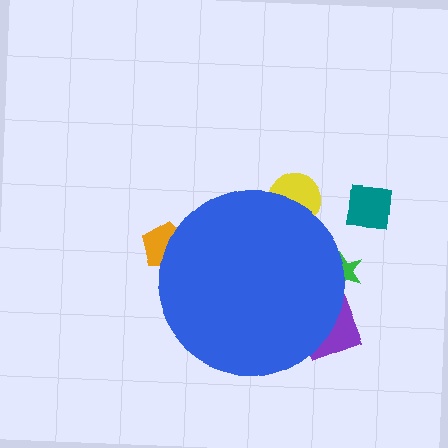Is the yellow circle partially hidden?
Yes, the yellow circle is partially hidden behind the blue circle.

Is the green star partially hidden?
Yes, the green star is partially hidden behind the blue circle.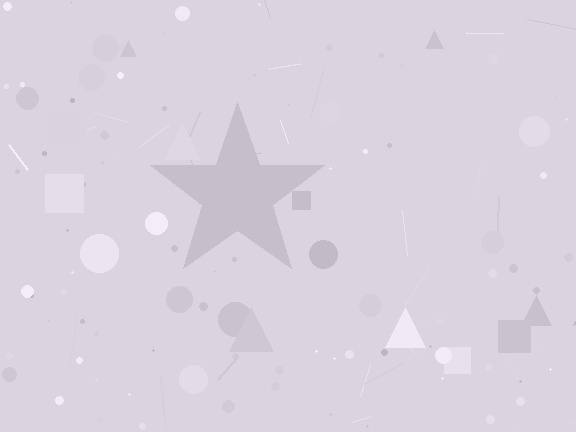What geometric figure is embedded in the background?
A star is embedded in the background.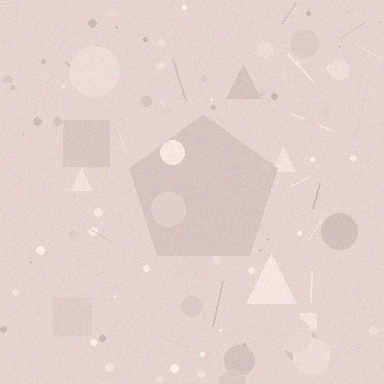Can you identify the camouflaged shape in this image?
The camouflaged shape is a pentagon.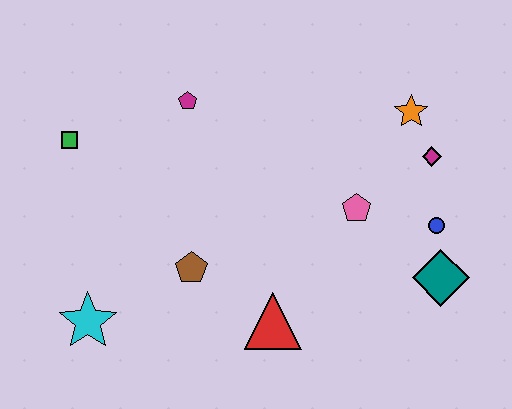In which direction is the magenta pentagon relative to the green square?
The magenta pentagon is to the right of the green square.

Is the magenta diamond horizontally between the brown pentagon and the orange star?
No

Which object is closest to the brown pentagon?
The red triangle is closest to the brown pentagon.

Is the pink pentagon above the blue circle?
Yes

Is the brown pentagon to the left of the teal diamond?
Yes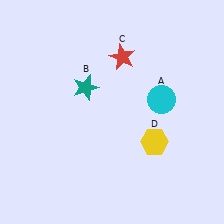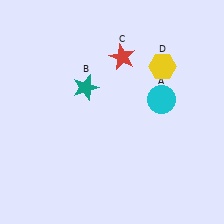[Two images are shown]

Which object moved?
The yellow hexagon (D) moved up.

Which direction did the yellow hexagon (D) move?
The yellow hexagon (D) moved up.